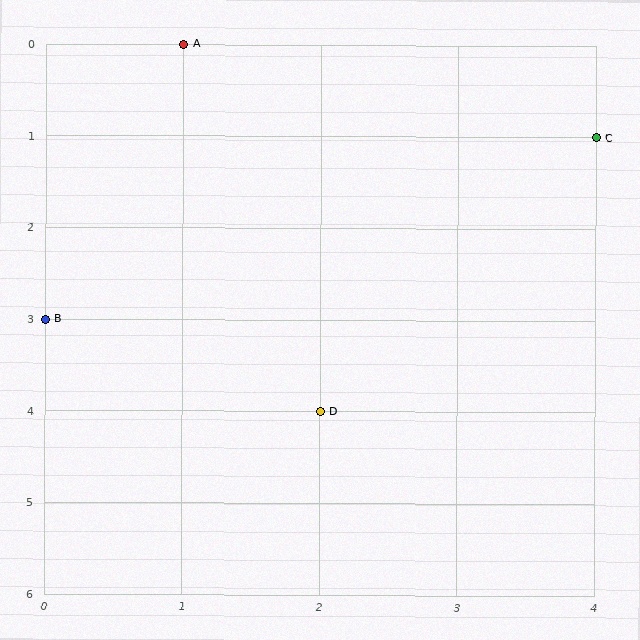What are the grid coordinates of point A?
Point A is at grid coordinates (1, 0).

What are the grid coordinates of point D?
Point D is at grid coordinates (2, 4).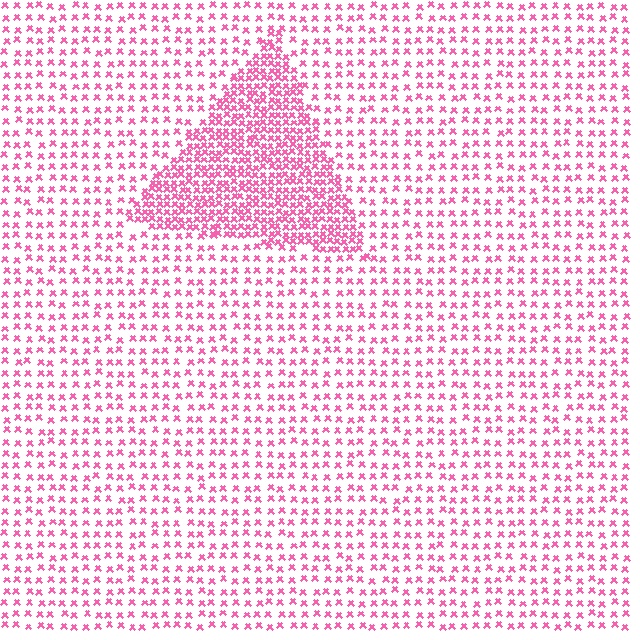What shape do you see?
I see a triangle.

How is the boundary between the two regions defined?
The boundary is defined by a change in element density (approximately 2.4x ratio). All elements are the same color, size, and shape.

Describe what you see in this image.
The image contains small pink elements arranged at two different densities. A triangle-shaped region is visible where the elements are more densely packed than the surrounding area.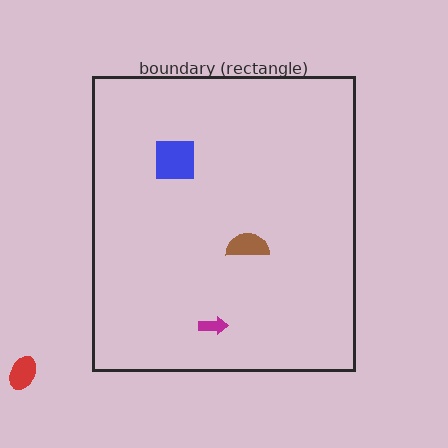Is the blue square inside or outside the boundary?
Inside.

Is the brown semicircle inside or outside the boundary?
Inside.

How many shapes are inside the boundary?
3 inside, 1 outside.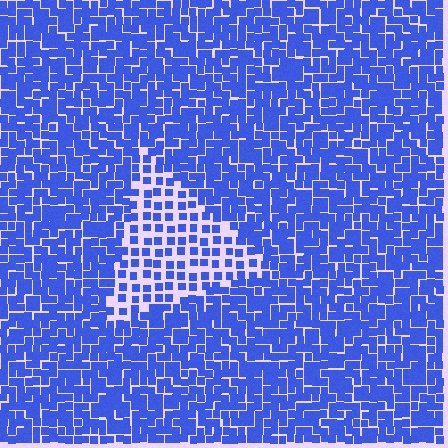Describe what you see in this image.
The image contains small blue elements arranged at two different densities. A triangle-shaped region is visible where the elements are less densely packed than the surrounding area.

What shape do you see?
I see a triangle.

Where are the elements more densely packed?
The elements are more densely packed outside the triangle boundary.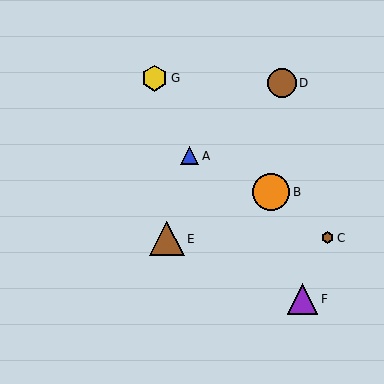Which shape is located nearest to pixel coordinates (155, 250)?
The brown triangle (labeled E) at (167, 239) is nearest to that location.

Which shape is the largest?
The orange circle (labeled B) is the largest.